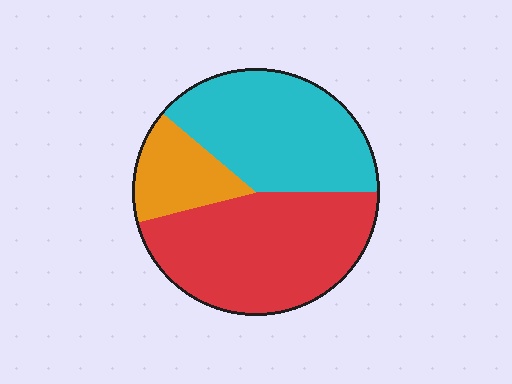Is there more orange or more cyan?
Cyan.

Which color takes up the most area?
Red, at roughly 45%.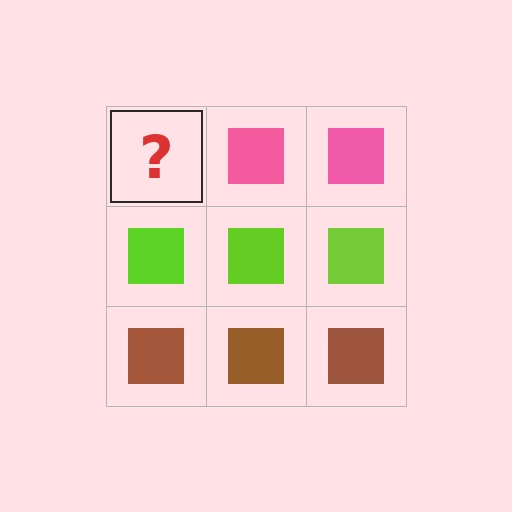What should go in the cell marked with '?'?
The missing cell should contain a pink square.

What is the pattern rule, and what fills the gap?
The rule is that each row has a consistent color. The gap should be filled with a pink square.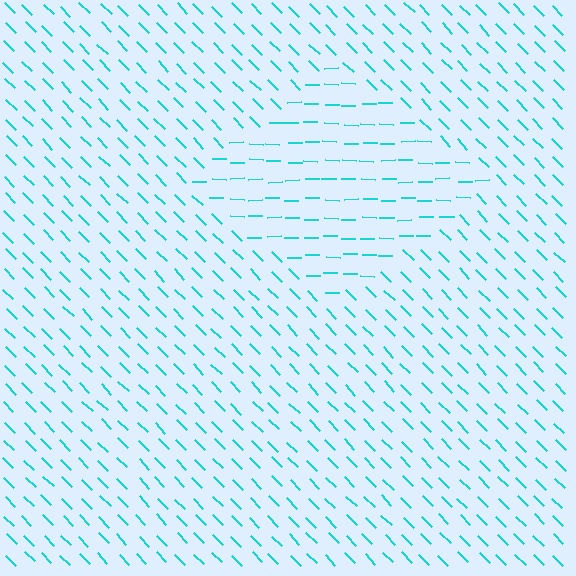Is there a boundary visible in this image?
Yes, there is a texture boundary formed by a change in line orientation.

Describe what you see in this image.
The image is filled with small cyan line segments. A diamond region in the image has lines oriented differently from the surrounding lines, creating a visible texture boundary.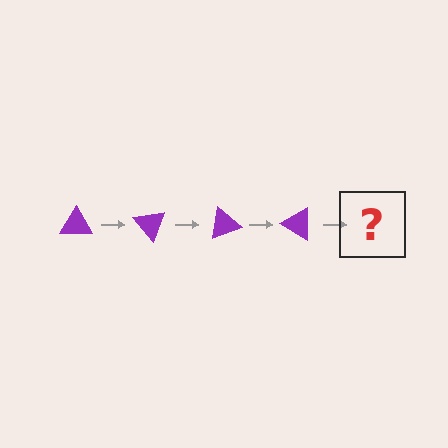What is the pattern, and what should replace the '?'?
The pattern is that the triangle rotates 50 degrees each step. The '?' should be a purple triangle rotated 200 degrees.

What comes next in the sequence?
The next element should be a purple triangle rotated 200 degrees.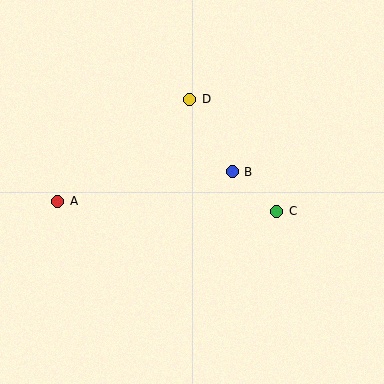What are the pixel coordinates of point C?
Point C is at (277, 211).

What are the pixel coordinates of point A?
Point A is at (58, 201).